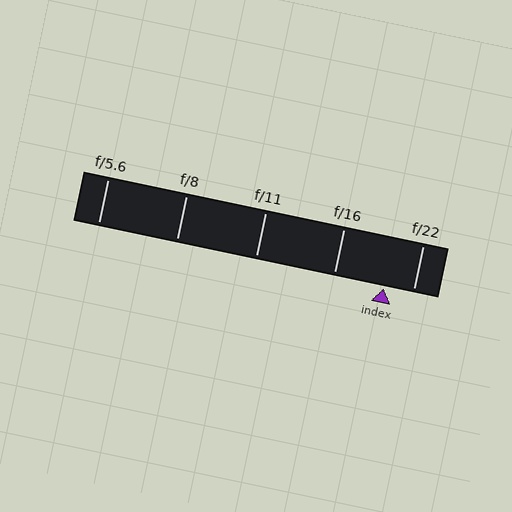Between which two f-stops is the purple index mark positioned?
The index mark is between f/16 and f/22.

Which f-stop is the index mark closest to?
The index mark is closest to f/22.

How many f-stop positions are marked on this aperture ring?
There are 5 f-stop positions marked.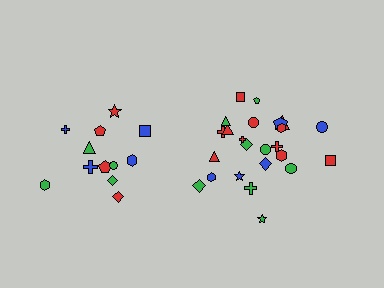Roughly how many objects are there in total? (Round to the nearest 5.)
Roughly 35 objects in total.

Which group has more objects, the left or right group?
The right group.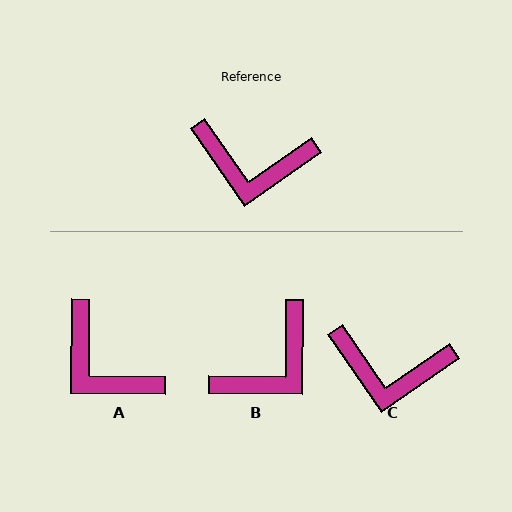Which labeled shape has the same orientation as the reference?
C.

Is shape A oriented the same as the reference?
No, it is off by about 35 degrees.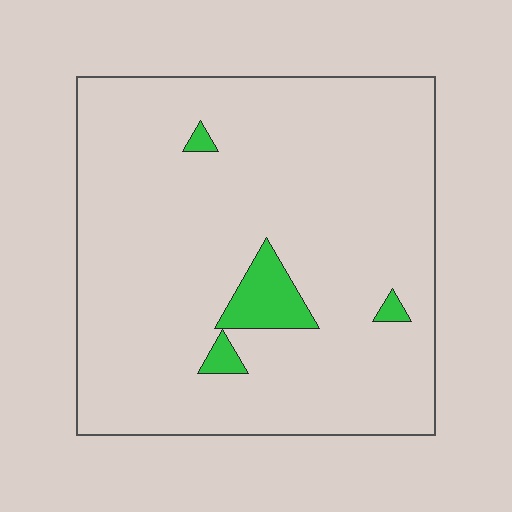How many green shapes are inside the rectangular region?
4.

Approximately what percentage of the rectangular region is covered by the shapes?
Approximately 5%.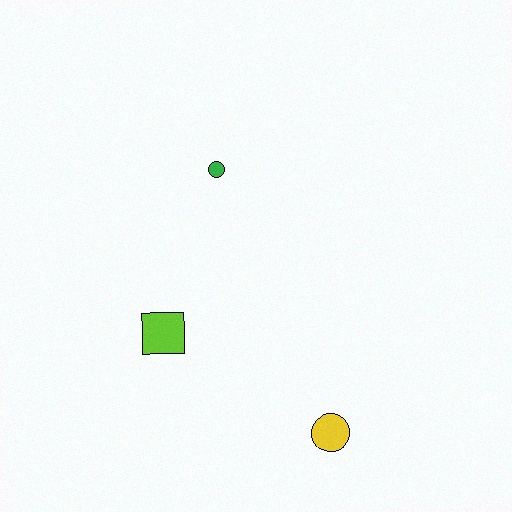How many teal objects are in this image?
There are no teal objects.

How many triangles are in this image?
There are no triangles.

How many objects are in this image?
There are 3 objects.